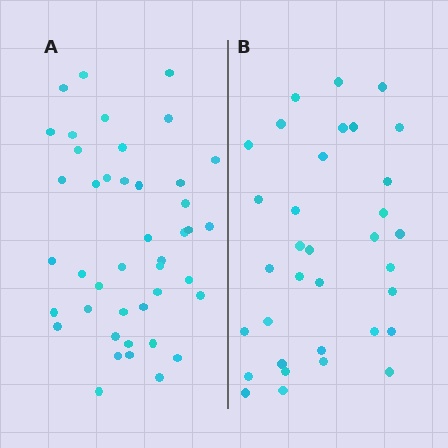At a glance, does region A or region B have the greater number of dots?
Region A (the left region) has more dots.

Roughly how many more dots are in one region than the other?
Region A has roughly 8 or so more dots than region B.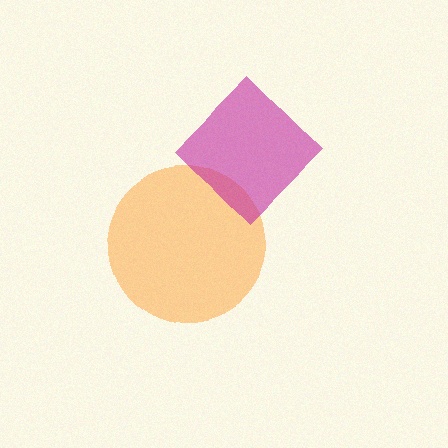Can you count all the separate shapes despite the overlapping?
Yes, there are 2 separate shapes.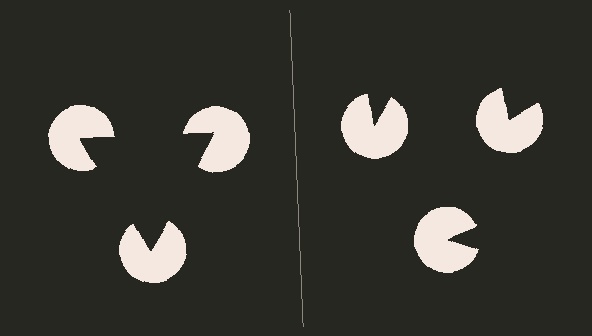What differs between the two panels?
The pac-man discs are positioned identically on both sides; only the wedge orientations differ. On the left they align to a triangle; on the right they are misaligned.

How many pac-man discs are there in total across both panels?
6 — 3 on each side.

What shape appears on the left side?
An illusory triangle.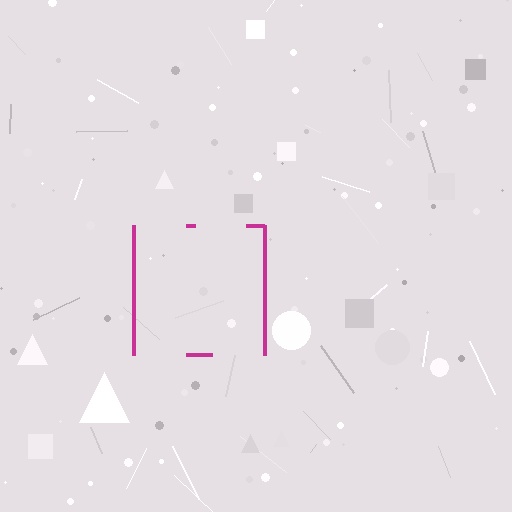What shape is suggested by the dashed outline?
The dashed outline suggests a square.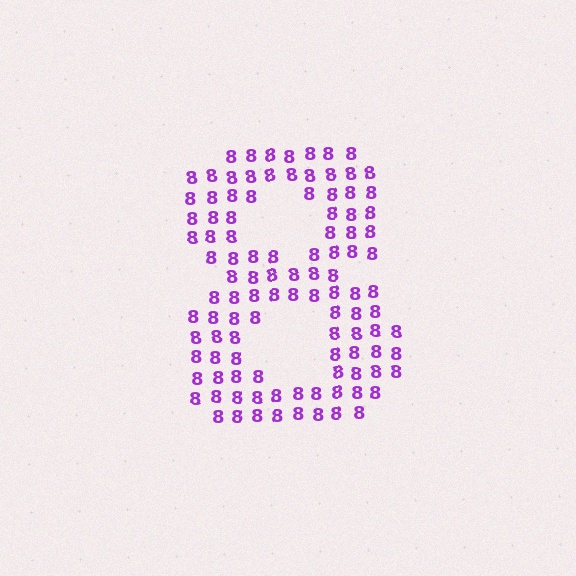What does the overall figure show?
The overall figure shows the digit 8.